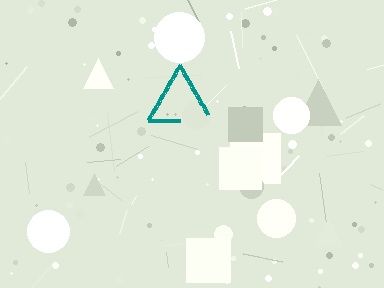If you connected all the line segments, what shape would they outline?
They would outline a triangle.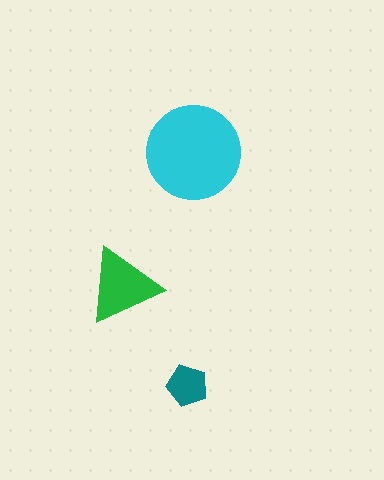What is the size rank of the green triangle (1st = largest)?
2nd.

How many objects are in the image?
There are 3 objects in the image.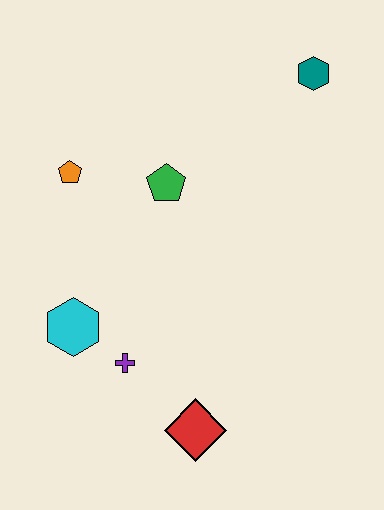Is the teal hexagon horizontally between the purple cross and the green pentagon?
No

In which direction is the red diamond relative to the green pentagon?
The red diamond is below the green pentagon.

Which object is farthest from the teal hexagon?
The red diamond is farthest from the teal hexagon.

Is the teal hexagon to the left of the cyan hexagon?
No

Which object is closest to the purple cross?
The cyan hexagon is closest to the purple cross.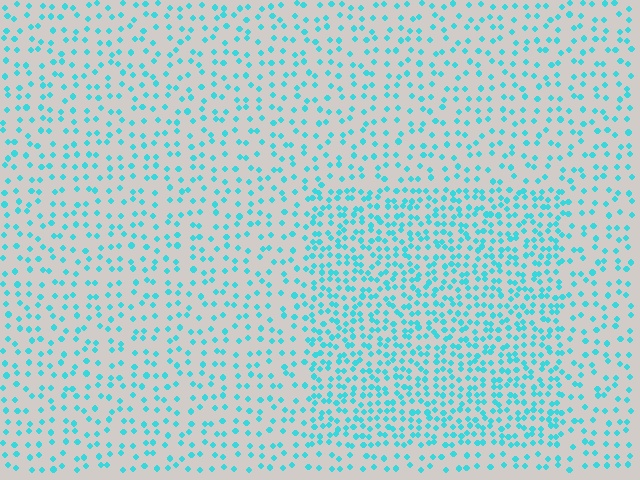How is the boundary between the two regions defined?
The boundary is defined by a change in element density (approximately 2.0x ratio). All elements are the same color, size, and shape.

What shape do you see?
I see a rectangle.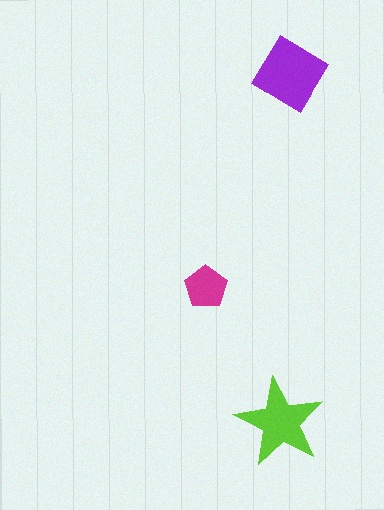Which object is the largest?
The purple diamond.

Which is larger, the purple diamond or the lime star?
The purple diamond.